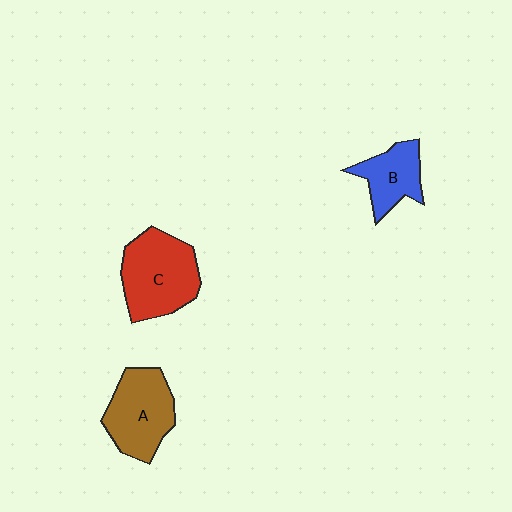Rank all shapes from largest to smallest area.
From largest to smallest: C (red), A (brown), B (blue).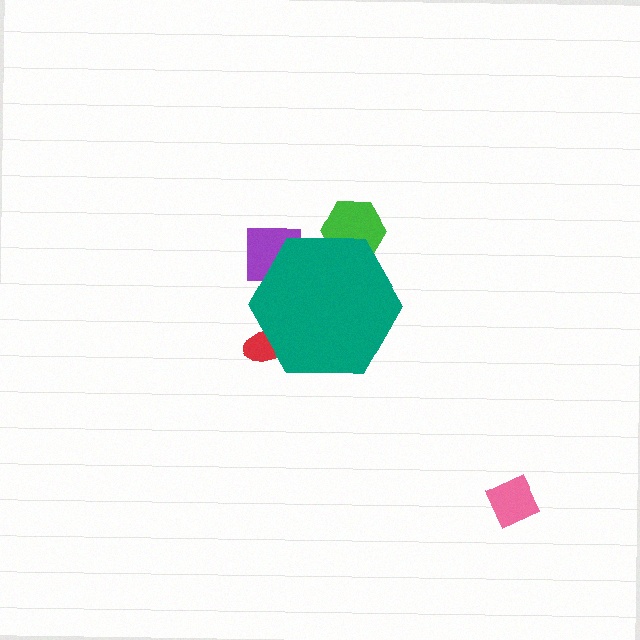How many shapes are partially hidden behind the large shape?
3 shapes are partially hidden.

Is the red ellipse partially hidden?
Yes, the red ellipse is partially hidden behind the teal hexagon.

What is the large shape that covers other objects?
A teal hexagon.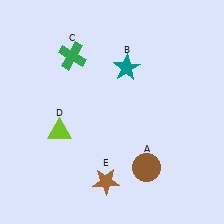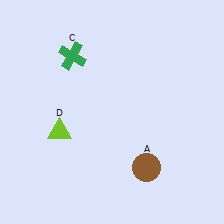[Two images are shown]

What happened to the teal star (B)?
The teal star (B) was removed in Image 2. It was in the top-right area of Image 1.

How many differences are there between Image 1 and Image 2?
There are 2 differences between the two images.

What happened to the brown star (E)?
The brown star (E) was removed in Image 2. It was in the bottom-left area of Image 1.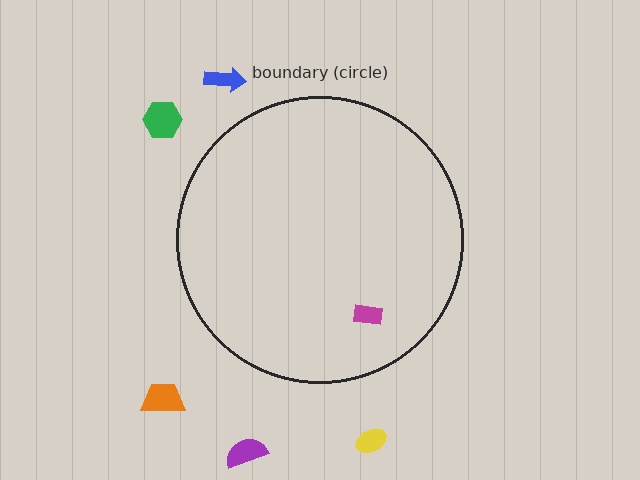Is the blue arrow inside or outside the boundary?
Outside.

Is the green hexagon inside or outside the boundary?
Outside.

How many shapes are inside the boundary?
1 inside, 5 outside.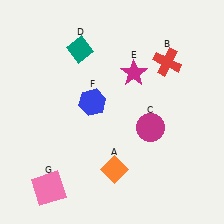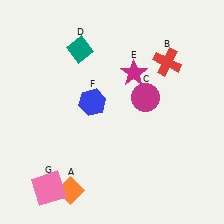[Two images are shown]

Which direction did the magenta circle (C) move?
The magenta circle (C) moved up.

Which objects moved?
The objects that moved are: the orange diamond (A), the magenta circle (C).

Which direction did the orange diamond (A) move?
The orange diamond (A) moved left.